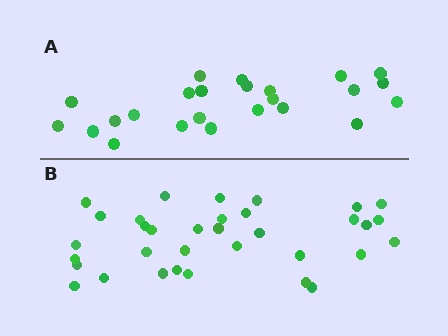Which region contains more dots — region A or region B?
Region B (the bottom region) has more dots.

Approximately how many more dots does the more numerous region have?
Region B has roughly 10 or so more dots than region A.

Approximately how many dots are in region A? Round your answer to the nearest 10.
About 20 dots. (The exact count is 24, which rounds to 20.)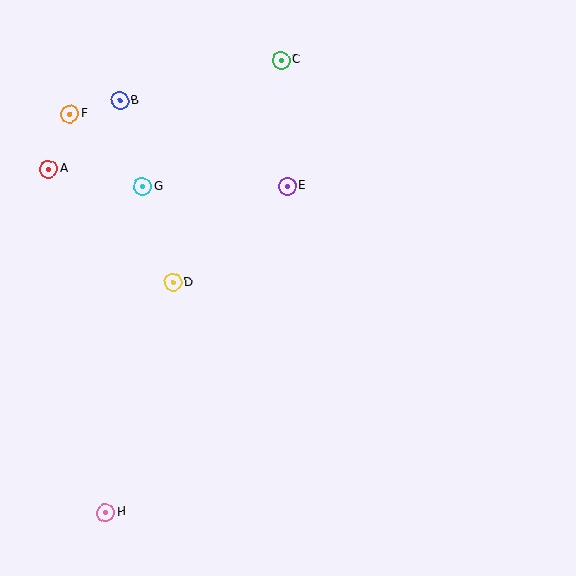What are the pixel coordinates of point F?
Point F is at (70, 114).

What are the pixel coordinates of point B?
Point B is at (120, 101).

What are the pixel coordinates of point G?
Point G is at (142, 187).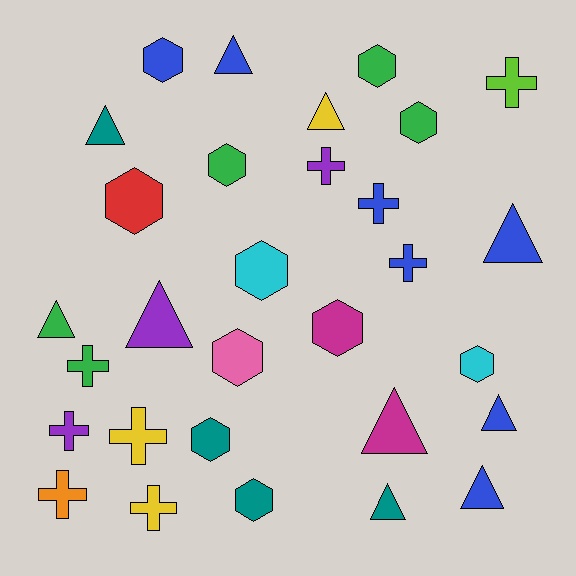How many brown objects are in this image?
There are no brown objects.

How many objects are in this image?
There are 30 objects.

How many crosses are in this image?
There are 9 crosses.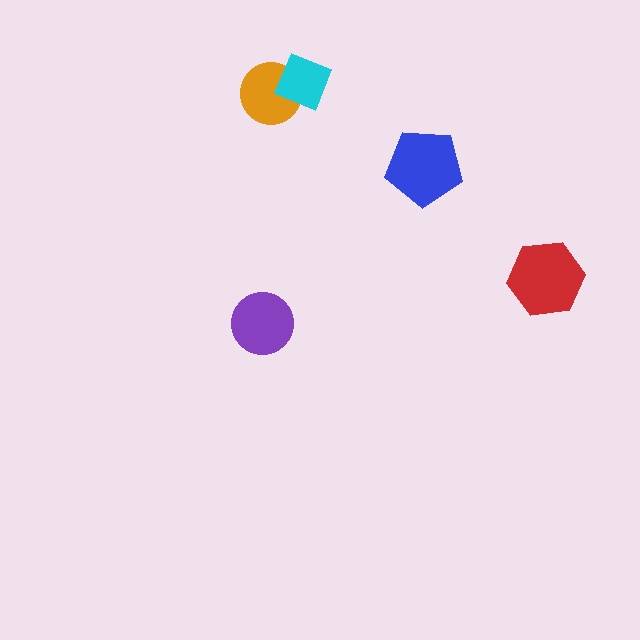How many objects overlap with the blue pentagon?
0 objects overlap with the blue pentagon.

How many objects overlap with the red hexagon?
0 objects overlap with the red hexagon.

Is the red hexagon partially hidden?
No, no other shape covers it.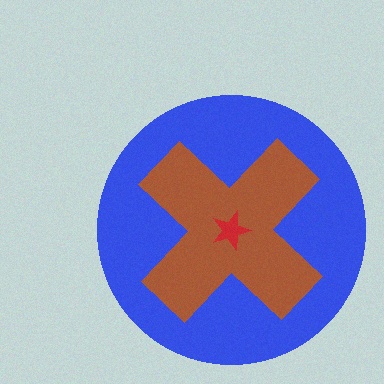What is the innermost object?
The red star.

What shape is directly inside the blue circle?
The brown cross.